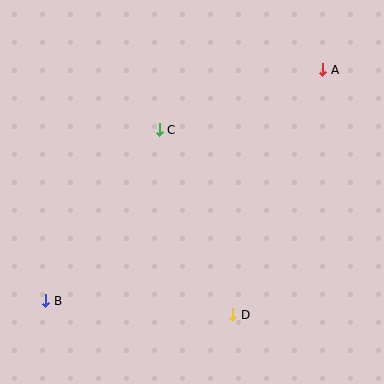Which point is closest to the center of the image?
Point C at (159, 130) is closest to the center.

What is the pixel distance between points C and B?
The distance between C and B is 205 pixels.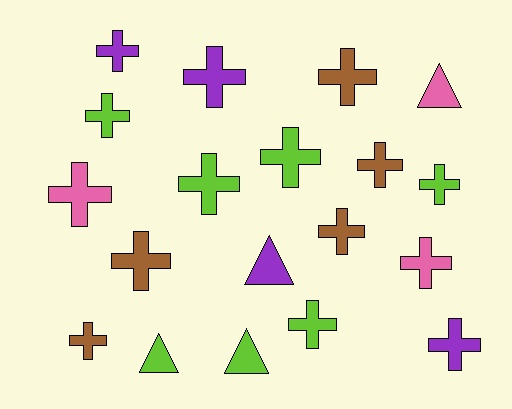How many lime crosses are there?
There are 5 lime crosses.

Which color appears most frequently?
Lime, with 7 objects.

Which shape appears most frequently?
Cross, with 15 objects.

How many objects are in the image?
There are 19 objects.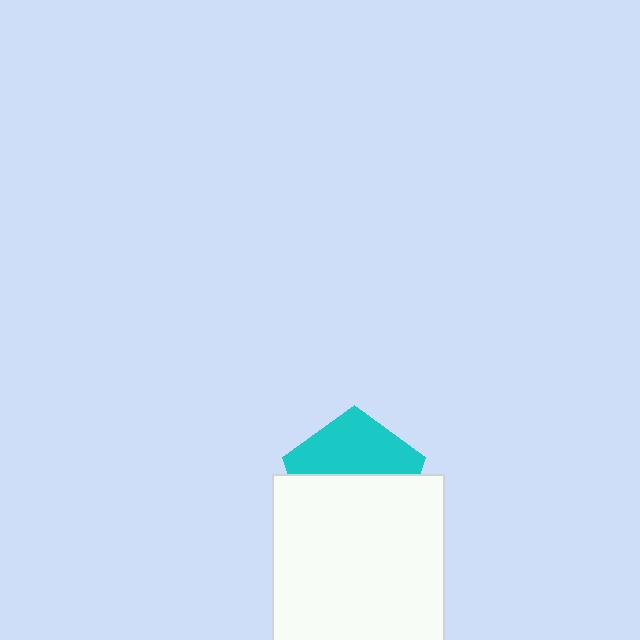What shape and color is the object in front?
The object in front is a white rectangle.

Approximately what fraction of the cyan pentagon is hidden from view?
Roughly 56% of the cyan pentagon is hidden behind the white rectangle.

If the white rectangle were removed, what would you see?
You would see the complete cyan pentagon.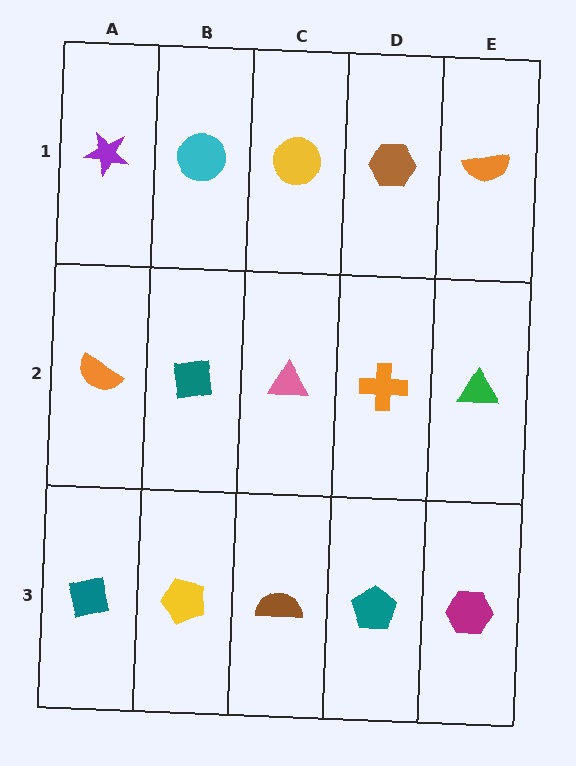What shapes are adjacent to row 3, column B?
A teal square (row 2, column B), a teal square (row 3, column A), a brown semicircle (row 3, column C).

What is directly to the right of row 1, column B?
A yellow circle.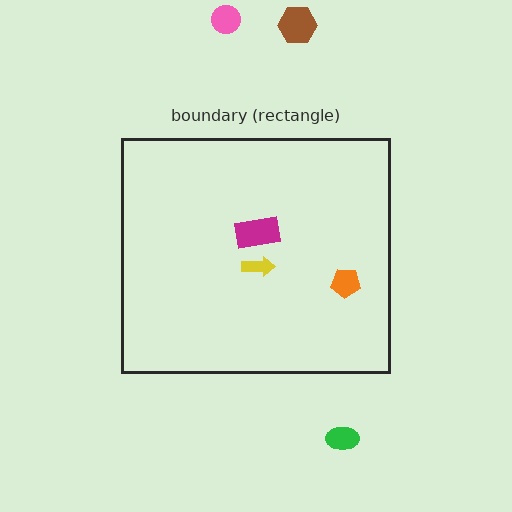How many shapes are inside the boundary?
3 inside, 3 outside.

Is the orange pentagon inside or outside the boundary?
Inside.